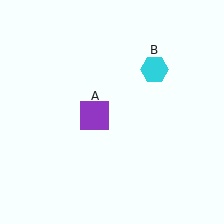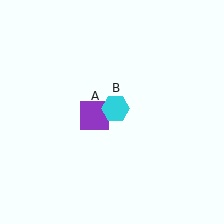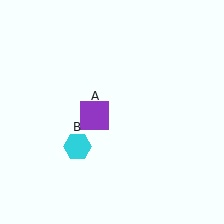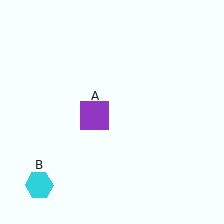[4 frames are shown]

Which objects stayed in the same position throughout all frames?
Purple square (object A) remained stationary.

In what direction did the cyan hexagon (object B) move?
The cyan hexagon (object B) moved down and to the left.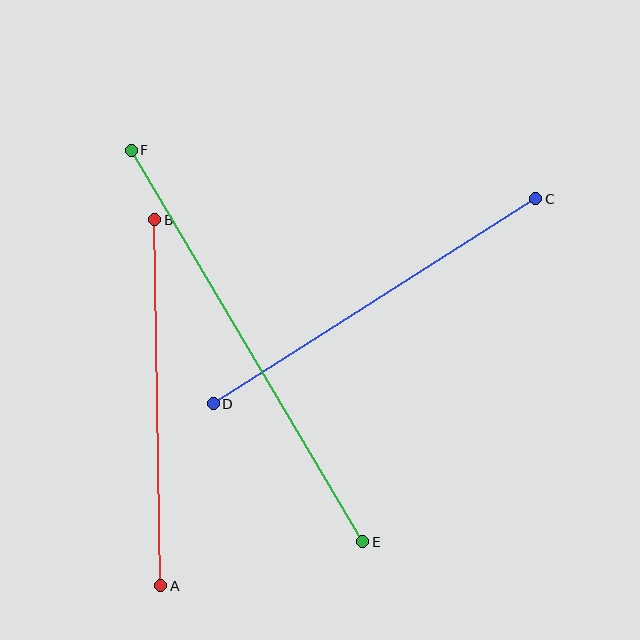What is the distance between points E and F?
The distance is approximately 455 pixels.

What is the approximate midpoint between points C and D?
The midpoint is at approximately (375, 301) pixels.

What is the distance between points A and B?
The distance is approximately 366 pixels.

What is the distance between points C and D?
The distance is approximately 382 pixels.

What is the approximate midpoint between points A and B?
The midpoint is at approximately (158, 403) pixels.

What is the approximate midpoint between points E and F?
The midpoint is at approximately (247, 346) pixels.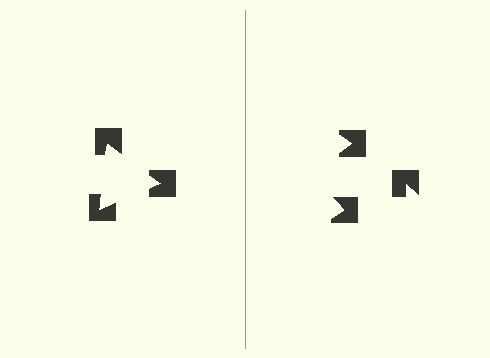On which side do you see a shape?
An illusory triangle appears on the left side. On the right side the wedge cuts are rotated, so no coherent shape forms.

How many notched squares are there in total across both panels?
6 — 3 on each side.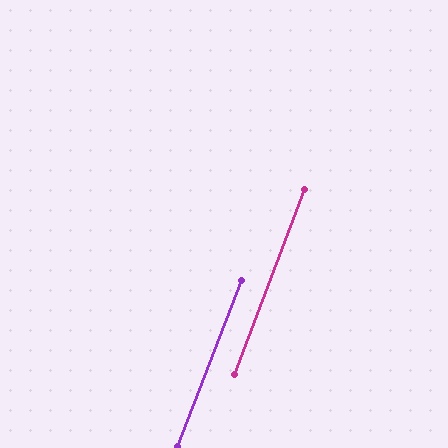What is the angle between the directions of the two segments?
Approximately 0 degrees.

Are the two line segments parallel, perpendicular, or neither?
Parallel — their directions differ by only 0.4°.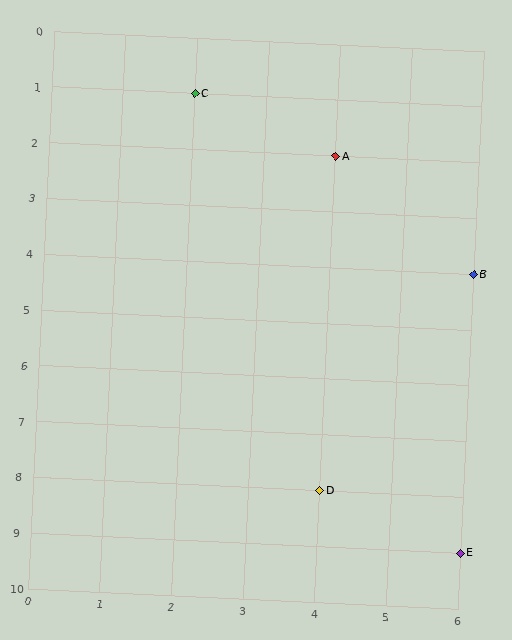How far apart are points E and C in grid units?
Points E and C are 4 columns and 8 rows apart (about 8.9 grid units diagonally).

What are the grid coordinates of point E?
Point E is at grid coordinates (6, 9).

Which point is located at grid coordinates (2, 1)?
Point C is at (2, 1).